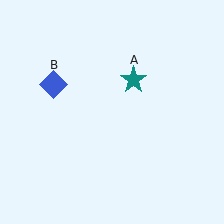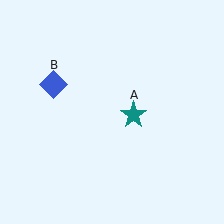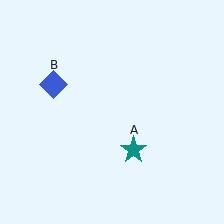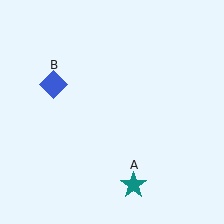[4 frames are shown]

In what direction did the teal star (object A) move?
The teal star (object A) moved down.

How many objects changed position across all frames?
1 object changed position: teal star (object A).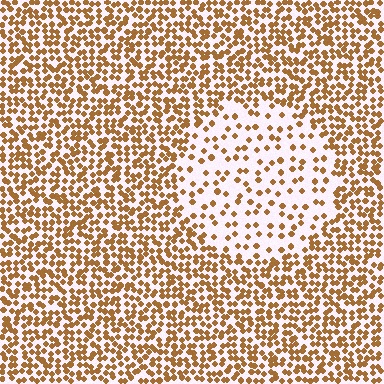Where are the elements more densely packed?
The elements are more densely packed outside the circle boundary.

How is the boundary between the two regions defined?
The boundary is defined by a change in element density (approximately 2.6x ratio). All elements are the same color, size, and shape.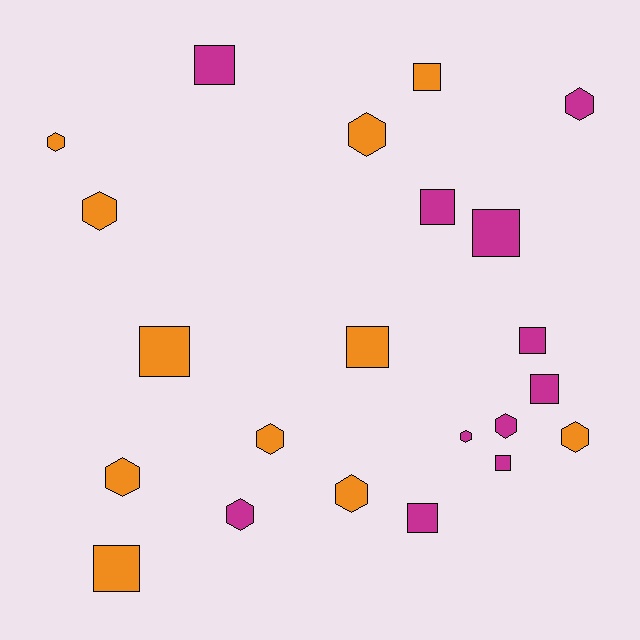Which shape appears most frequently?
Square, with 11 objects.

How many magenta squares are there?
There are 7 magenta squares.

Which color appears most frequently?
Orange, with 11 objects.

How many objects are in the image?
There are 22 objects.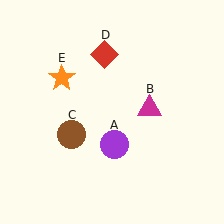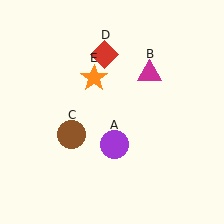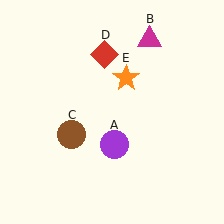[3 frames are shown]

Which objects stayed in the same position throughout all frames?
Purple circle (object A) and brown circle (object C) and red diamond (object D) remained stationary.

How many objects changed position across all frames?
2 objects changed position: magenta triangle (object B), orange star (object E).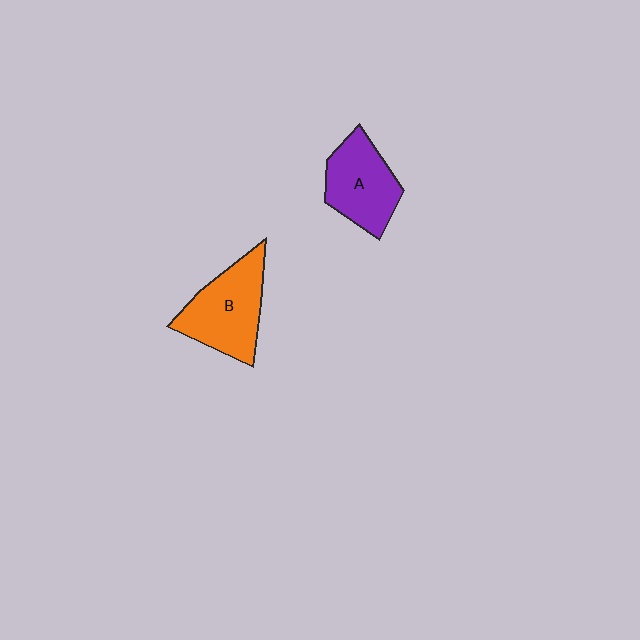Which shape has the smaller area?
Shape A (purple).